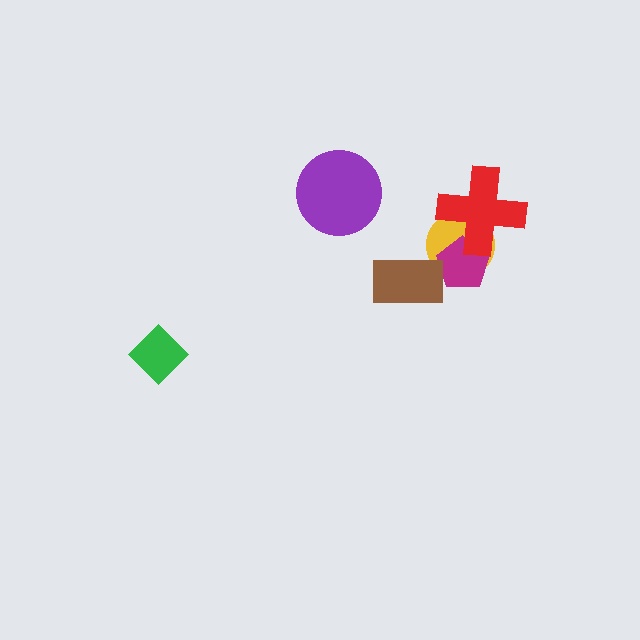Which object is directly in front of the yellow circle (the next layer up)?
The magenta pentagon is directly in front of the yellow circle.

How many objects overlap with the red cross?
2 objects overlap with the red cross.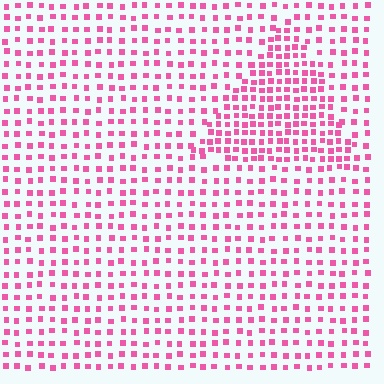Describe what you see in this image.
The image contains small pink elements arranged at two different densities. A triangle-shaped region is visible where the elements are more densely packed than the surrounding area.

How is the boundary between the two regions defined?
The boundary is defined by a change in element density (approximately 1.8x ratio). All elements are the same color, size, and shape.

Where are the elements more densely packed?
The elements are more densely packed inside the triangle boundary.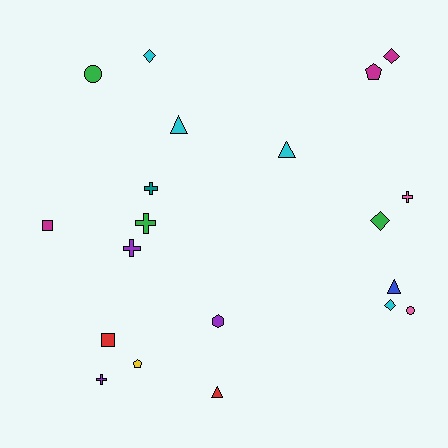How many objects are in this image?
There are 20 objects.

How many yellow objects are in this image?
There is 1 yellow object.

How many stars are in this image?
There are no stars.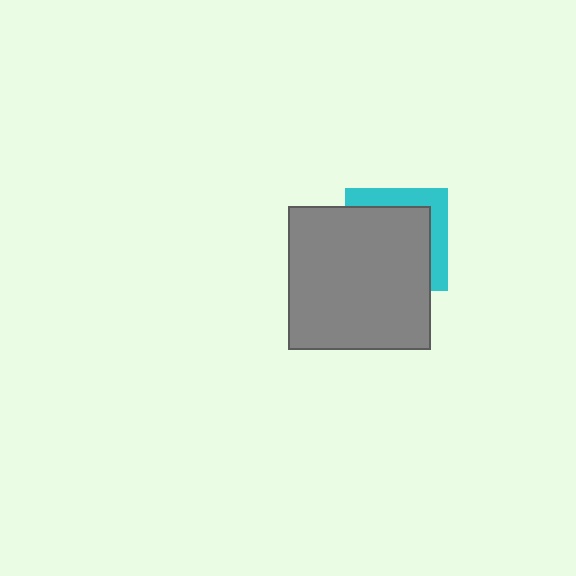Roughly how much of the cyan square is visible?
A small part of it is visible (roughly 30%).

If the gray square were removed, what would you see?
You would see the complete cyan square.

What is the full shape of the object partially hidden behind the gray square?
The partially hidden object is a cyan square.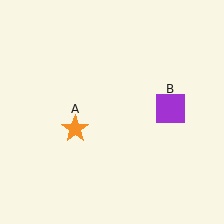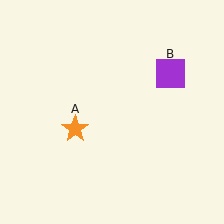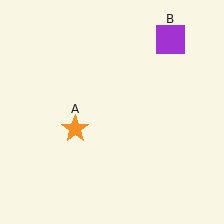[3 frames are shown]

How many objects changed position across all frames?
1 object changed position: purple square (object B).